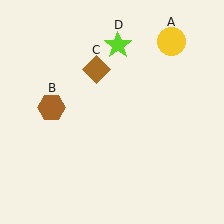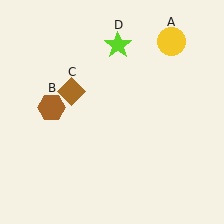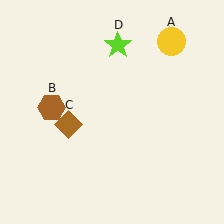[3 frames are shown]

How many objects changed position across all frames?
1 object changed position: brown diamond (object C).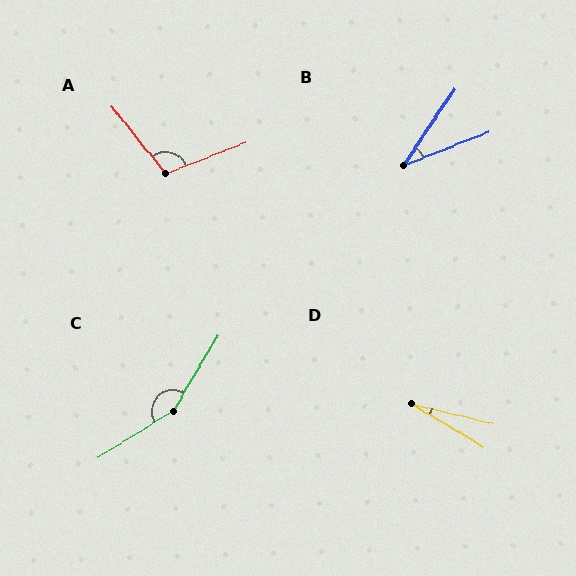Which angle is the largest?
C, at approximately 153 degrees.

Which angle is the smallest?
D, at approximately 17 degrees.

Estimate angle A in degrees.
Approximately 107 degrees.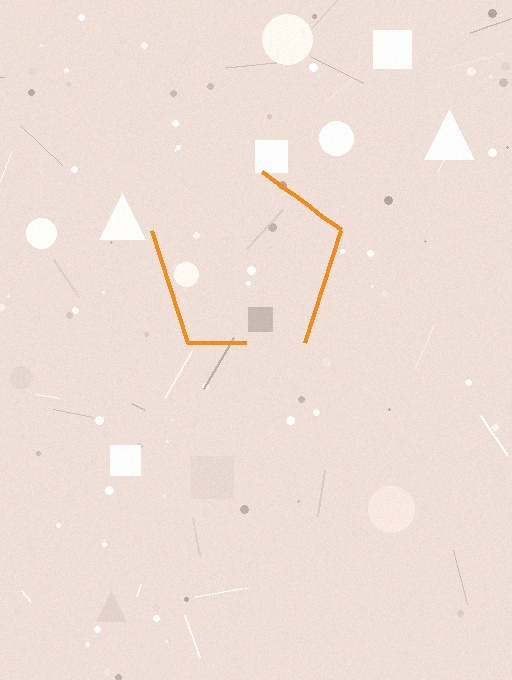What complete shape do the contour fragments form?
The contour fragments form a pentagon.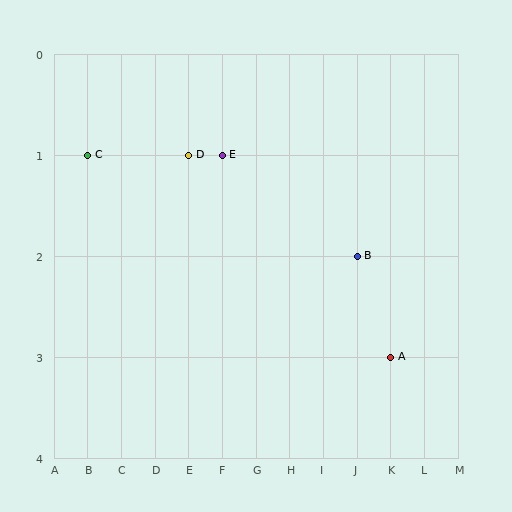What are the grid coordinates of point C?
Point C is at grid coordinates (B, 1).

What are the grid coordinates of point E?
Point E is at grid coordinates (F, 1).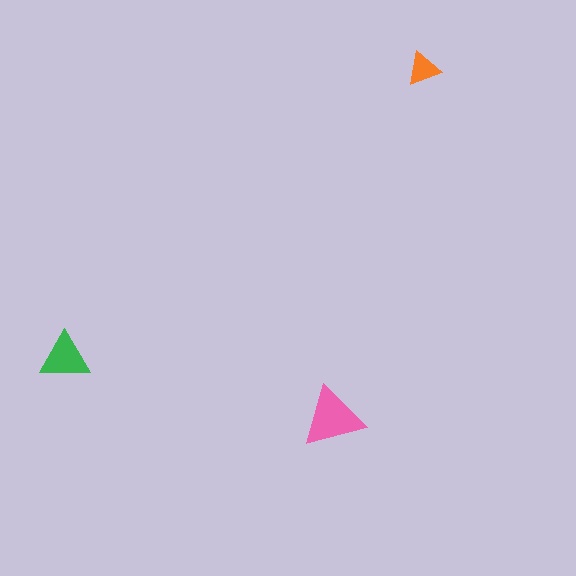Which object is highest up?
The orange triangle is topmost.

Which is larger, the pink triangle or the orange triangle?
The pink one.